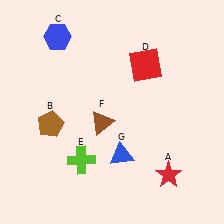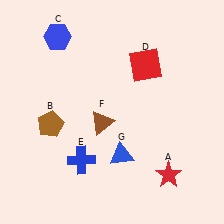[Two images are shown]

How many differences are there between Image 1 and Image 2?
There is 1 difference between the two images.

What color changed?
The cross (E) changed from lime in Image 1 to blue in Image 2.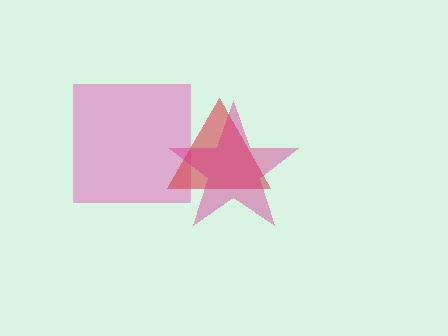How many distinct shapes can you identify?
There are 3 distinct shapes: a pink square, a red triangle, a magenta star.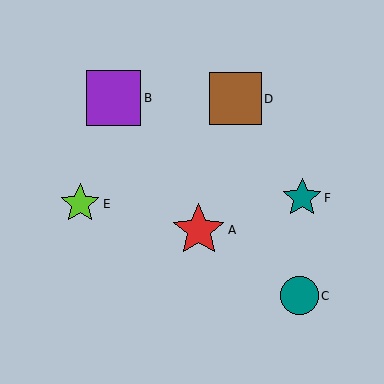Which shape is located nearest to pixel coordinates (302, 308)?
The teal circle (labeled C) at (300, 296) is nearest to that location.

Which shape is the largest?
The purple square (labeled B) is the largest.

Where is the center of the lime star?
The center of the lime star is at (80, 204).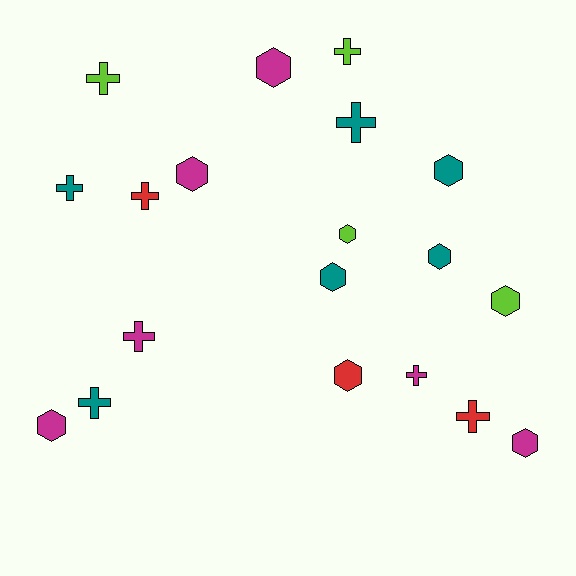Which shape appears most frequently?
Hexagon, with 10 objects.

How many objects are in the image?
There are 19 objects.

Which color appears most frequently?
Teal, with 6 objects.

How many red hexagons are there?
There is 1 red hexagon.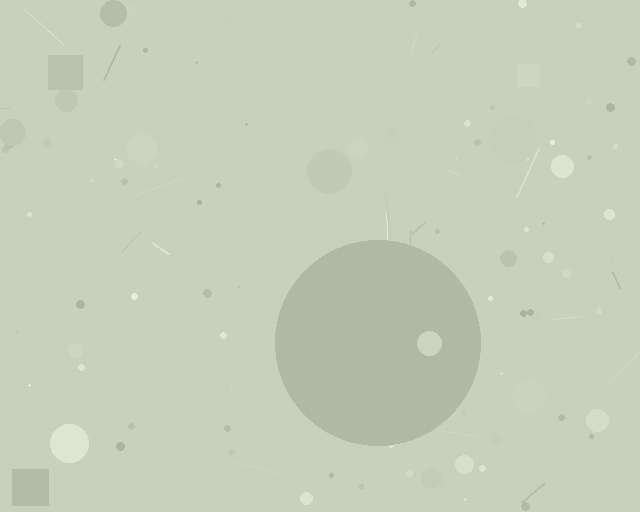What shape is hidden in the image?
A circle is hidden in the image.